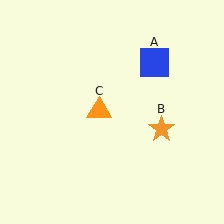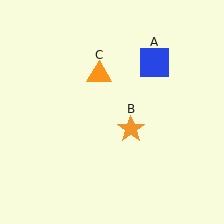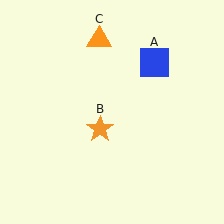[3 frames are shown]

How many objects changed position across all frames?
2 objects changed position: orange star (object B), orange triangle (object C).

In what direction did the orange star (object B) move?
The orange star (object B) moved left.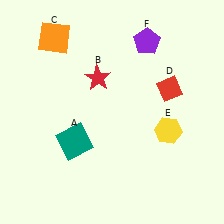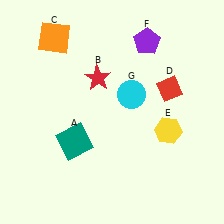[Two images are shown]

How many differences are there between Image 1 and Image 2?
There is 1 difference between the two images.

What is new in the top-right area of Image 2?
A cyan circle (G) was added in the top-right area of Image 2.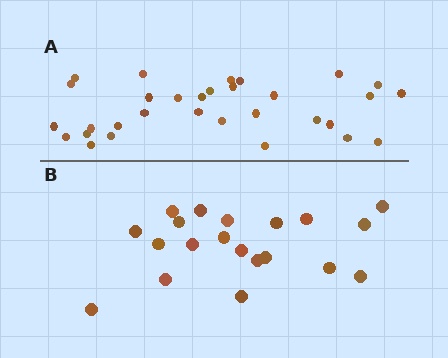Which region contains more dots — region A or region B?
Region A (the top region) has more dots.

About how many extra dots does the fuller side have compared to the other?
Region A has roughly 12 or so more dots than region B.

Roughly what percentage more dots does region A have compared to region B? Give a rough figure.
About 55% more.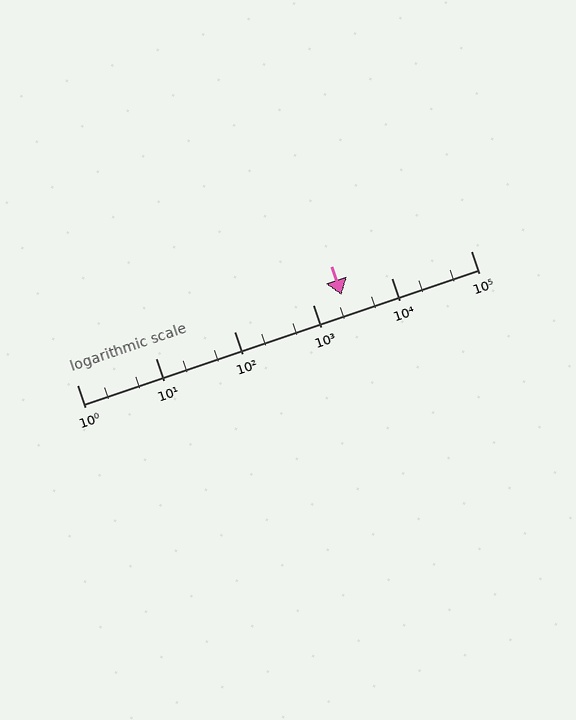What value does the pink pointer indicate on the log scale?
The pointer indicates approximately 2300.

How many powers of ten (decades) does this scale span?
The scale spans 5 decades, from 1 to 100000.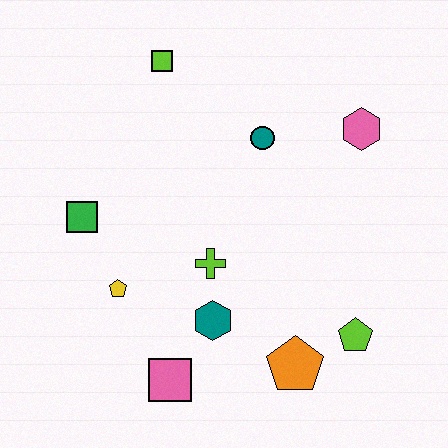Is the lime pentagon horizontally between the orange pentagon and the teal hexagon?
No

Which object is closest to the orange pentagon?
The lime pentagon is closest to the orange pentagon.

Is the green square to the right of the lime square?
No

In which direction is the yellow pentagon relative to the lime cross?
The yellow pentagon is to the left of the lime cross.